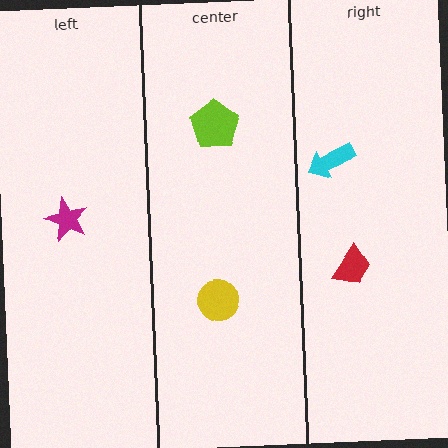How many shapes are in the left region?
1.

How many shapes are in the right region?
2.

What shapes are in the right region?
The red trapezoid, the cyan arrow.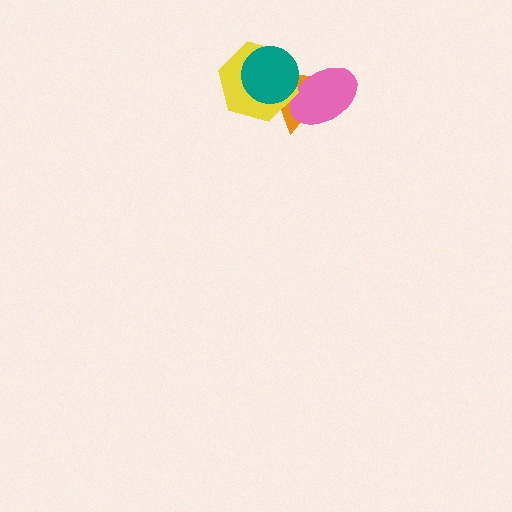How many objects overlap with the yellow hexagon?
3 objects overlap with the yellow hexagon.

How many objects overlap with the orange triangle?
3 objects overlap with the orange triangle.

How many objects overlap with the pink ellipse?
3 objects overlap with the pink ellipse.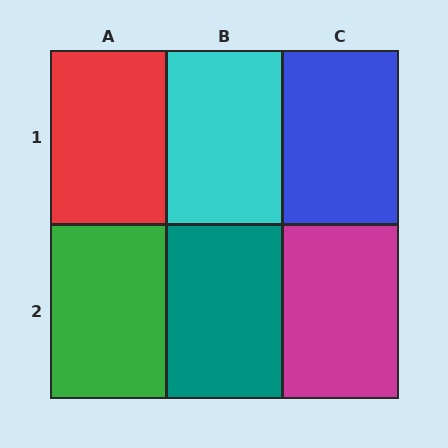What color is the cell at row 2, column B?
Teal.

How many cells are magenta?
1 cell is magenta.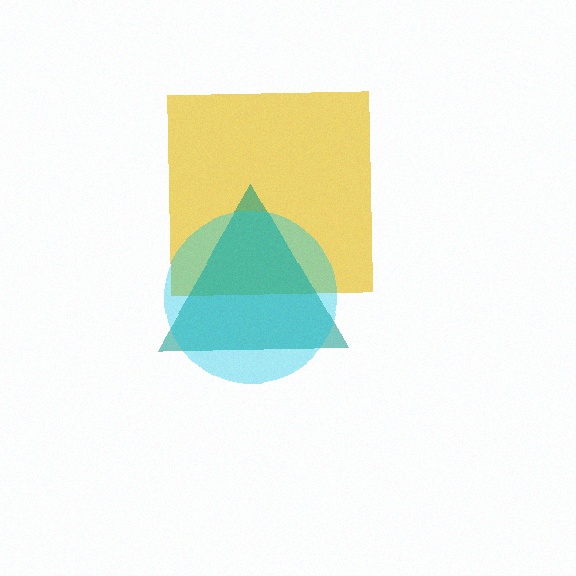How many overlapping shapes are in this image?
There are 3 overlapping shapes in the image.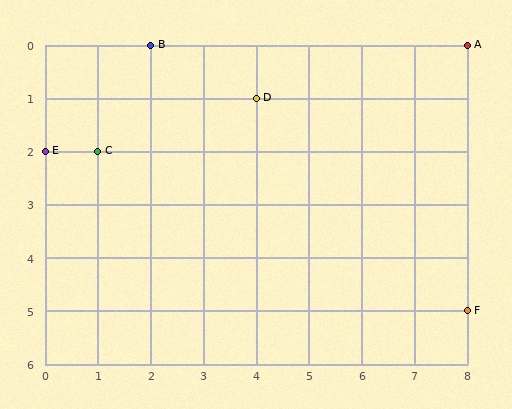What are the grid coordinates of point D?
Point D is at grid coordinates (4, 1).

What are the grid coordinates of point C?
Point C is at grid coordinates (1, 2).